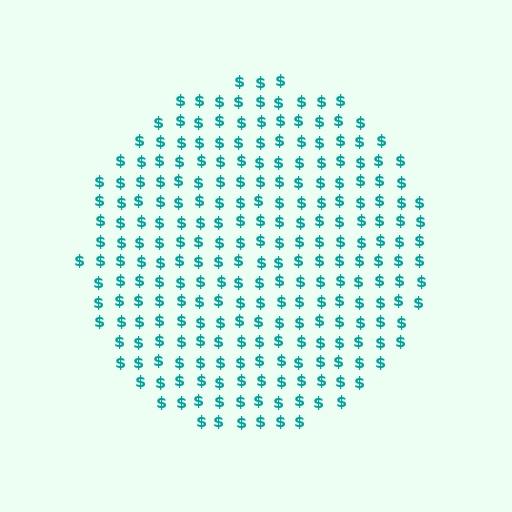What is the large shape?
The large shape is a circle.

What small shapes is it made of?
It is made of small dollar signs.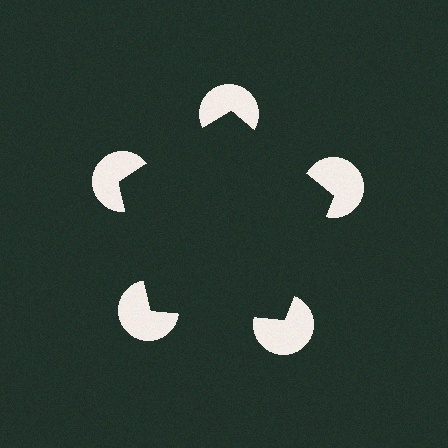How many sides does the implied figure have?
5 sides.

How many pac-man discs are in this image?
There are 5 — one at each vertex of the illusory pentagon.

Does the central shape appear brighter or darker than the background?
It typically appears slightly darker than the background, even though no actual brightness change is drawn.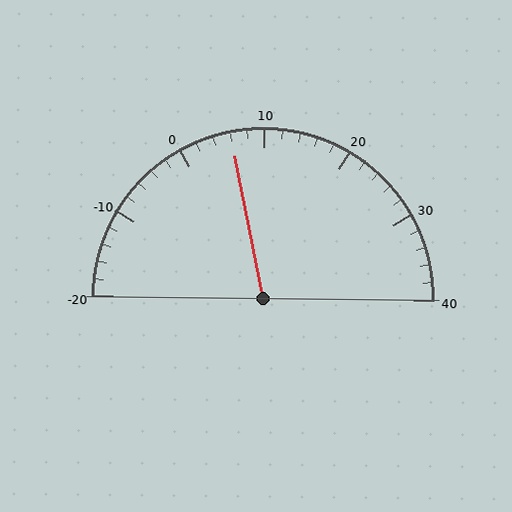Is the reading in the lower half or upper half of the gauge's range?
The reading is in the lower half of the range (-20 to 40).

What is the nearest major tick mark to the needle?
The nearest major tick mark is 10.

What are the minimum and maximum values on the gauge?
The gauge ranges from -20 to 40.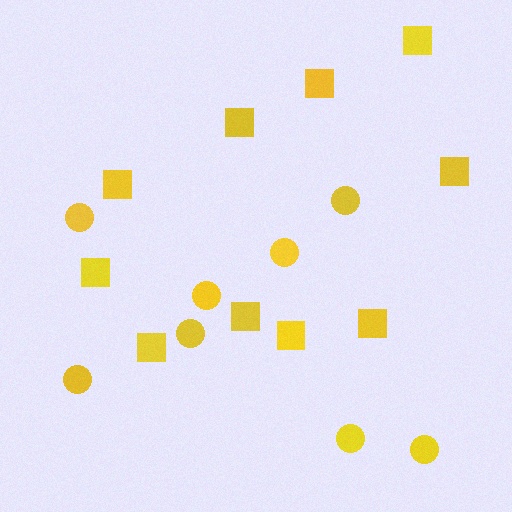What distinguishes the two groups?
There are 2 groups: one group of circles (8) and one group of squares (10).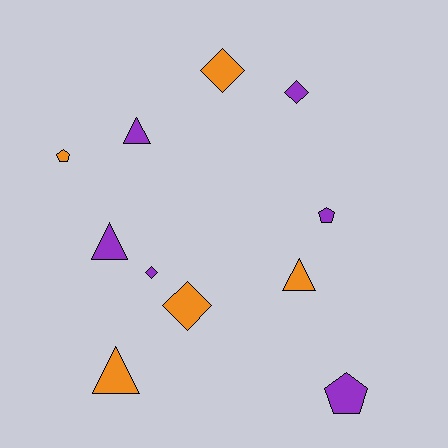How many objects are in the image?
There are 11 objects.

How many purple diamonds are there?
There are 2 purple diamonds.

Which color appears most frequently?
Purple, with 6 objects.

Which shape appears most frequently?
Triangle, with 4 objects.